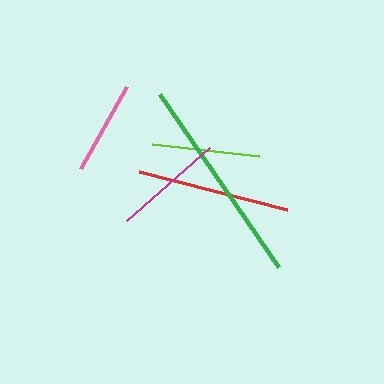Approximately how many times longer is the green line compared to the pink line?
The green line is approximately 2.2 times the length of the pink line.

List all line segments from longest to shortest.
From longest to shortest: green, red, magenta, lime, pink.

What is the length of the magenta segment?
The magenta segment is approximately 111 pixels long.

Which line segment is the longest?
The green line is the longest at approximately 211 pixels.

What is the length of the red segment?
The red segment is approximately 153 pixels long.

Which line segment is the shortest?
The pink line is the shortest at approximately 94 pixels.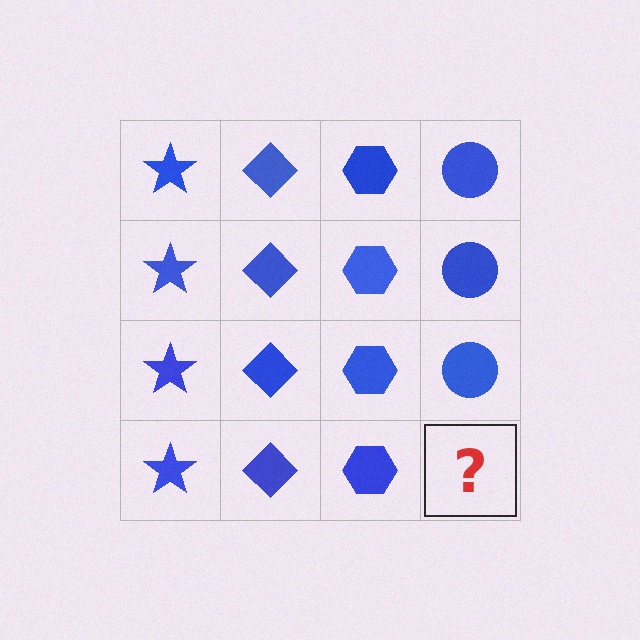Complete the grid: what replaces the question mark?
The question mark should be replaced with a blue circle.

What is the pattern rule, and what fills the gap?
The rule is that each column has a consistent shape. The gap should be filled with a blue circle.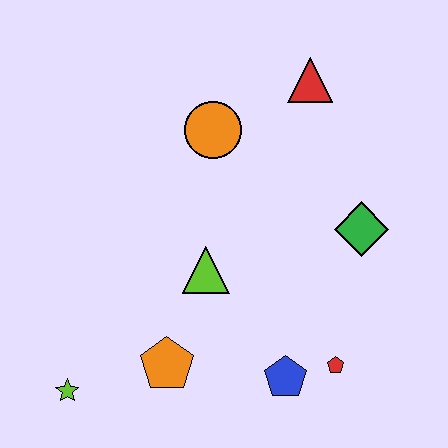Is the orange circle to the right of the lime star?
Yes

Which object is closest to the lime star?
The orange pentagon is closest to the lime star.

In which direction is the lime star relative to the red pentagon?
The lime star is to the left of the red pentagon.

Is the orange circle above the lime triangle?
Yes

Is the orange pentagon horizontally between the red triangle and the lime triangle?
No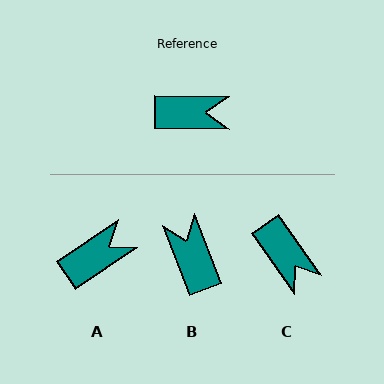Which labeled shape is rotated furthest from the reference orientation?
B, about 112 degrees away.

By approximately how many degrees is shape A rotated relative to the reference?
Approximately 35 degrees counter-clockwise.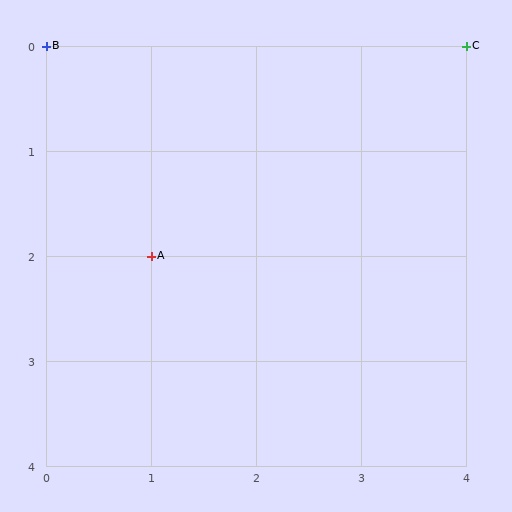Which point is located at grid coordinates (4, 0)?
Point C is at (4, 0).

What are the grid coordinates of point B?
Point B is at grid coordinates (0, 0).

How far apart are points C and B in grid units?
Points C and B are 4 columns apart.